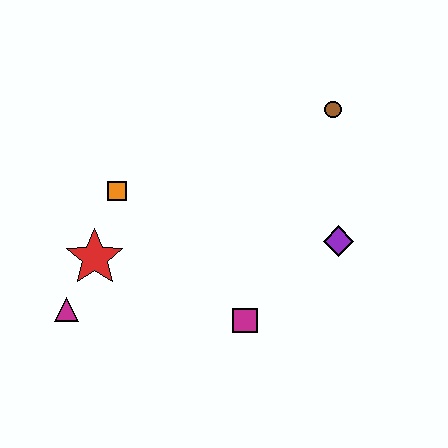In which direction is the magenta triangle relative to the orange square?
The magenta triangle is below the orange square.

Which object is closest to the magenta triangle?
The red star is closest to the magenta triangle.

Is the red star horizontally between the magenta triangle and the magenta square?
Yes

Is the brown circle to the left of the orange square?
No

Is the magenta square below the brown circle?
Yes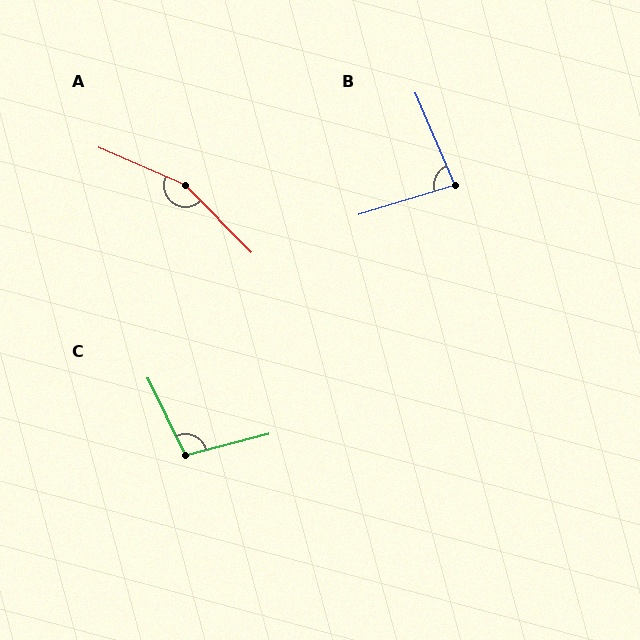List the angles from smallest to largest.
B (84°), C (101°), A (158°).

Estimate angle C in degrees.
Approximately 101 degrees.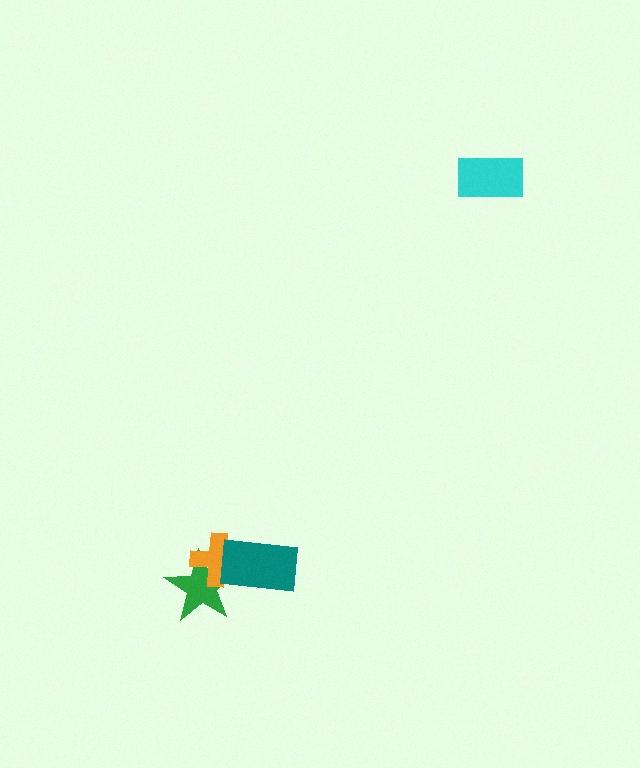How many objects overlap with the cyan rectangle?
0 objects overlap with the cyan rectangle.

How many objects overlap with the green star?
2 objects overlap with the green star.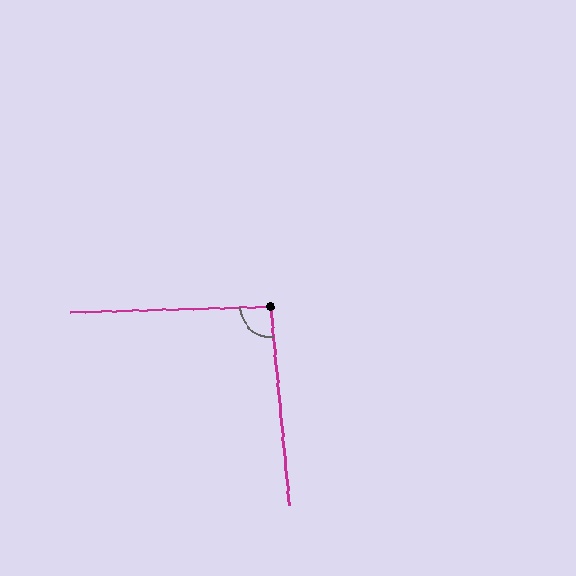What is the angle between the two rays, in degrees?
Approximately 94 degrees.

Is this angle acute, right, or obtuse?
It is approximately a right angle.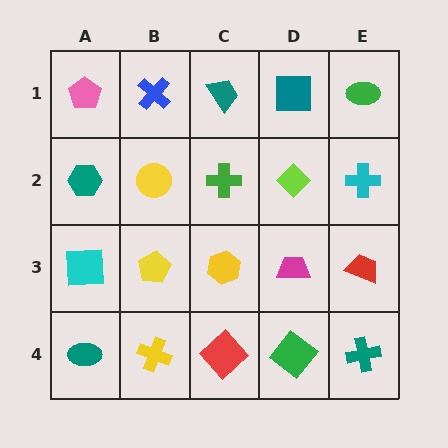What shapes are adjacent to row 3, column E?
A cyan cross (row 2, column E), a teal cross (row 4, column E), a magenta trapezoid (row 3, column D).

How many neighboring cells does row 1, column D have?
3.